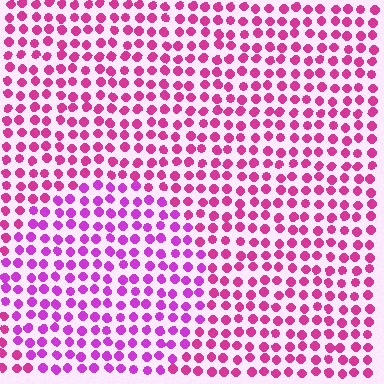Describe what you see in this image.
The image is filled with small magenta elements in a uniform arrangement. A circle-shaped region is visible where the elements are tinted to a slightly different hue, forming a subtle color boundary.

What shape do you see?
I see a circle.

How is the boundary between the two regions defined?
The boundary is defined purely by a slight shift in hue (about 27 degrees). Spacing, size, and orientation are identical on both sides.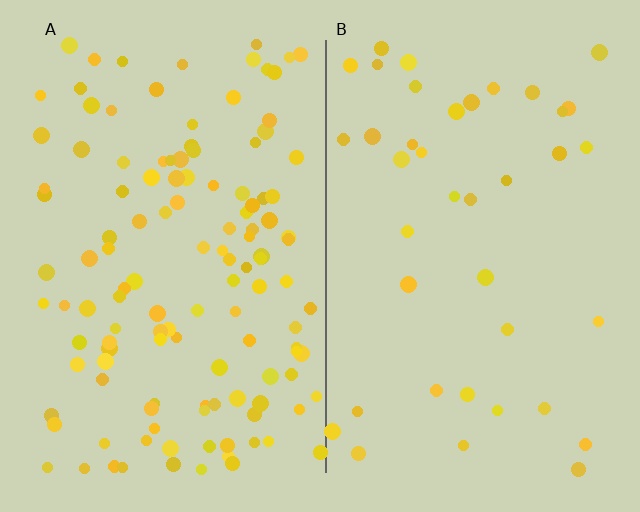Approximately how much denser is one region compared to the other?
Approximately 3.1× — region A over region B.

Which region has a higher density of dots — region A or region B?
A (the left).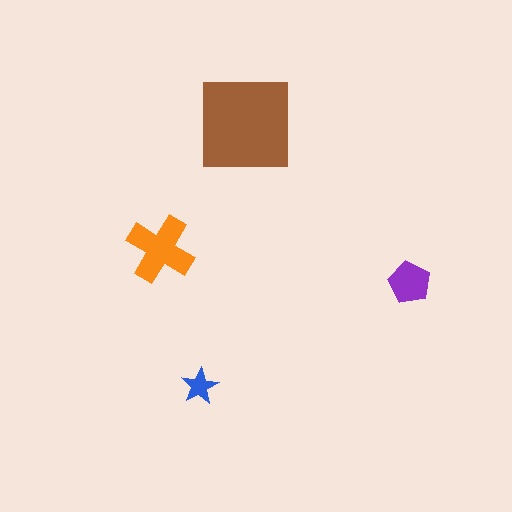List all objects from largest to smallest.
The brown square, the orange cross, the purple pentagon, the blue star.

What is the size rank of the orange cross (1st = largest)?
2nd.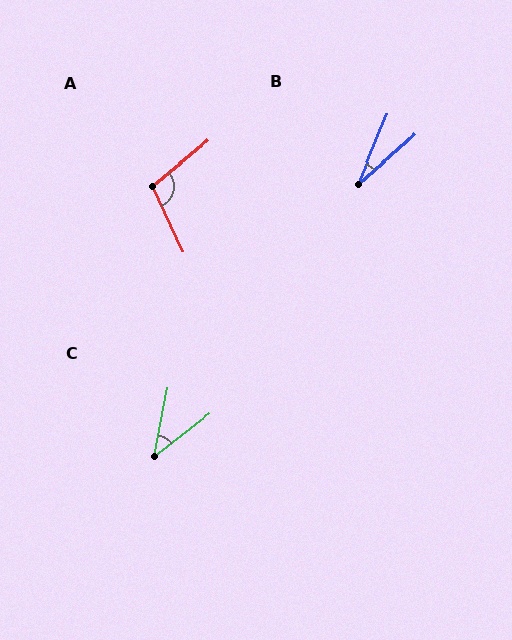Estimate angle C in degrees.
Approximately 41 degrees.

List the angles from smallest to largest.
B (26°), C (41°), A (103°).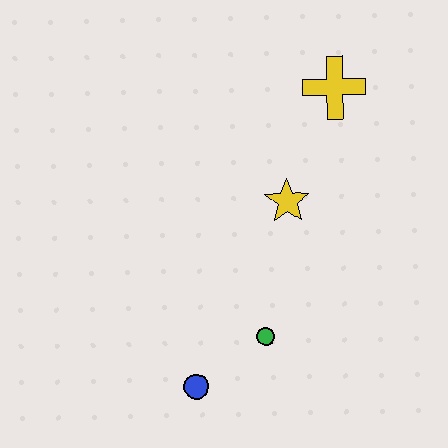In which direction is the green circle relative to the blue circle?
The green circle is to the right of the blue circle.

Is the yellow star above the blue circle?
Yes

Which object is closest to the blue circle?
The green circle is closest to the blue circle.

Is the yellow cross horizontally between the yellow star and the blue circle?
No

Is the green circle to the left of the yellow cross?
Yes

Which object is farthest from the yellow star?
The blue circle is farthest from the yellow star.